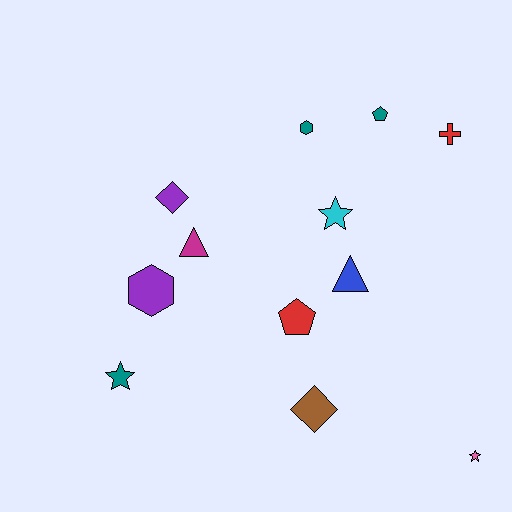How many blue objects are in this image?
There is 1 blue object.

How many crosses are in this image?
There is 1 cross.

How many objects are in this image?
There are 12 objects.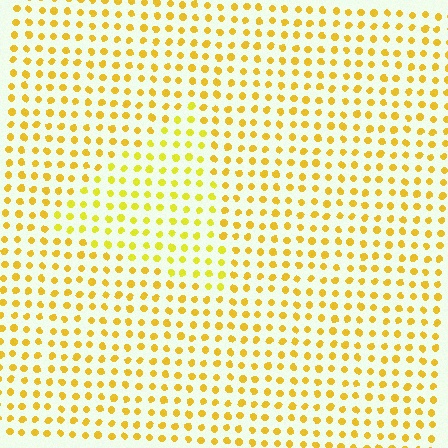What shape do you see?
I see a triangle.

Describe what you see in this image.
The image is filled with small yellow elements in a uniform arrangement. A triangle-shaped region is visible where the elements are tinted to a slightly different hue, forming a subtle color boundary.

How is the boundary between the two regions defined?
The boundary is defined purely by a slight shift in hue (about 17 degrees). Spacing, size, and orientation are identical on both sides.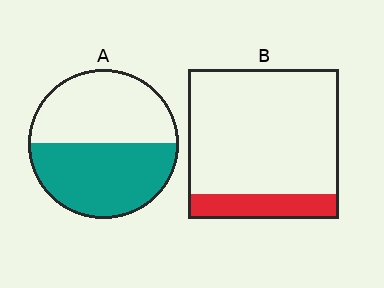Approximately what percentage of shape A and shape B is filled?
A is approximately 50% and B is approximately 15%.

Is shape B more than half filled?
No.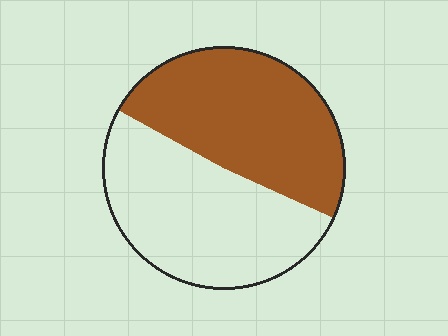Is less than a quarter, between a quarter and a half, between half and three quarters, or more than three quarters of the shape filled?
Between a quarter and a half.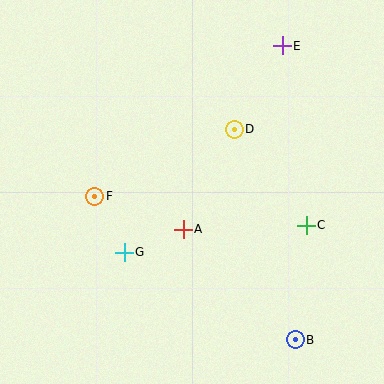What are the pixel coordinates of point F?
Point F is at (95, 196).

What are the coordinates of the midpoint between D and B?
The midpoint between D and B is at (265, 234).